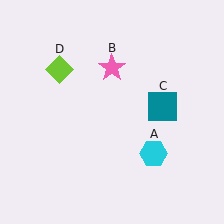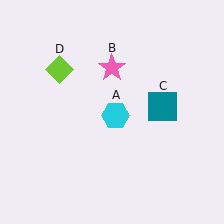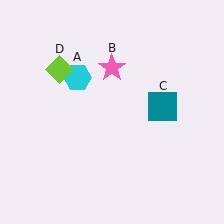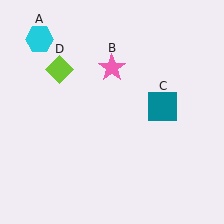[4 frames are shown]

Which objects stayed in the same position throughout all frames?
Pink star (object B) and teal square (object C) and lime diamond (object D) remained stationary.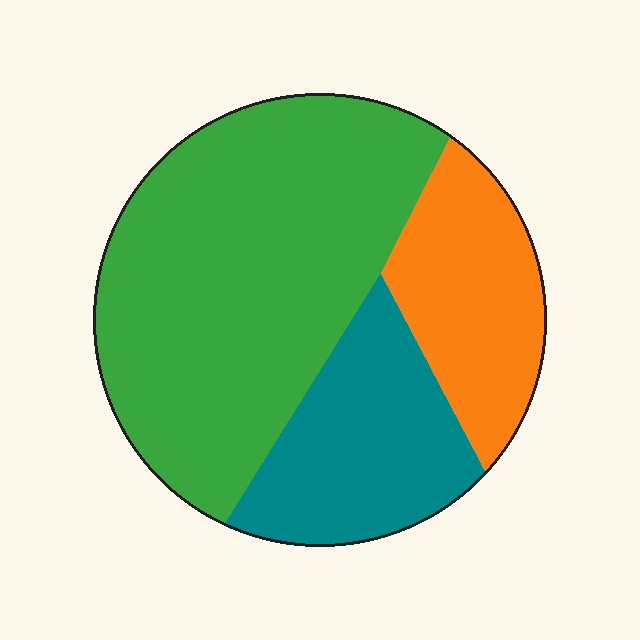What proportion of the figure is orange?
Orange covers roughly 20% of the figure.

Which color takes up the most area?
Green, at roughly 55%.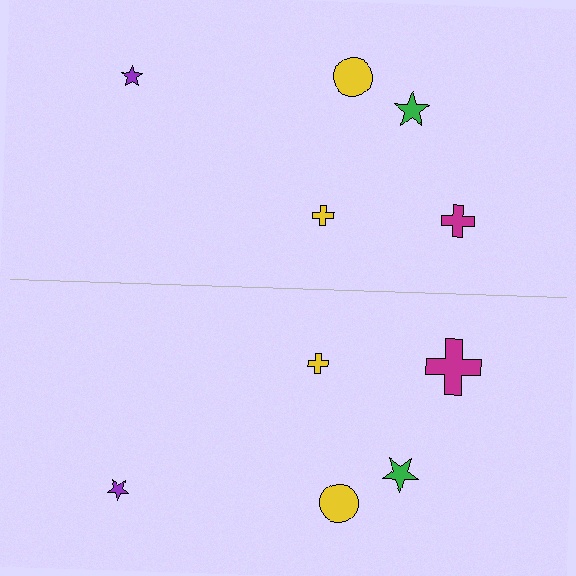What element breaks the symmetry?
The magenta cross on the bottom side has a different size than its mirror counterpart.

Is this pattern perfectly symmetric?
No, the pattern is not perfectly symmetric. The magenta cross on the bottom side has a different size than its mirror counterpart.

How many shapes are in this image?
There are 10 shapes in this image.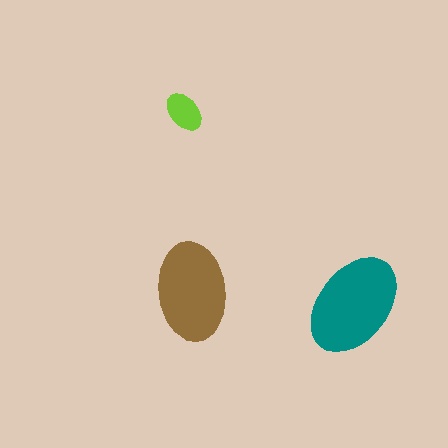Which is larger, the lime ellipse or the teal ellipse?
The teal one.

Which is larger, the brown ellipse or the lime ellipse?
The brown one.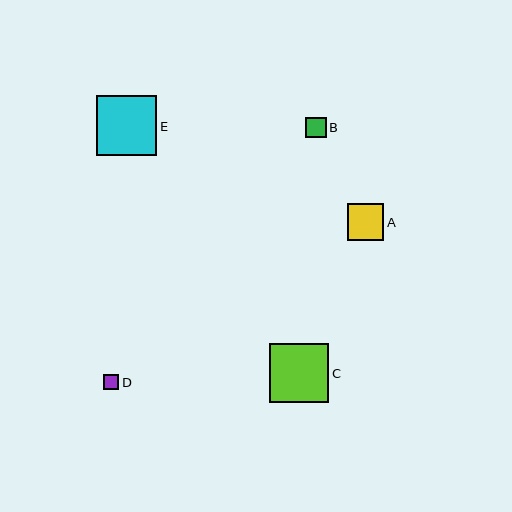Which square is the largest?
Square E is the largest with a size of approximately 60 pixels.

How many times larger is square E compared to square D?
Square E is approximately 4.0 times the size of square D.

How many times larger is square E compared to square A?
Square E is approximately 1.6 times the size of square A.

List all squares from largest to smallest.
From largest to smallest: E, C, A, B, D.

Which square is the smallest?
Square D is the smallest with a size of approximately 15 pixels.